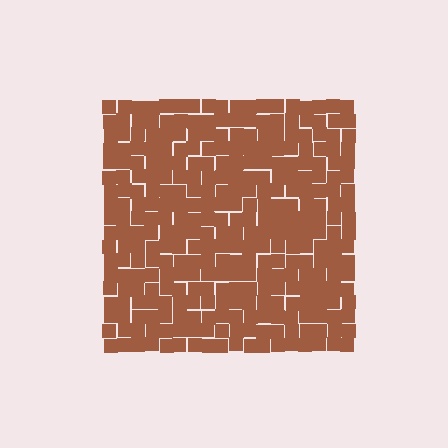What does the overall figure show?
The overall figure shows a square.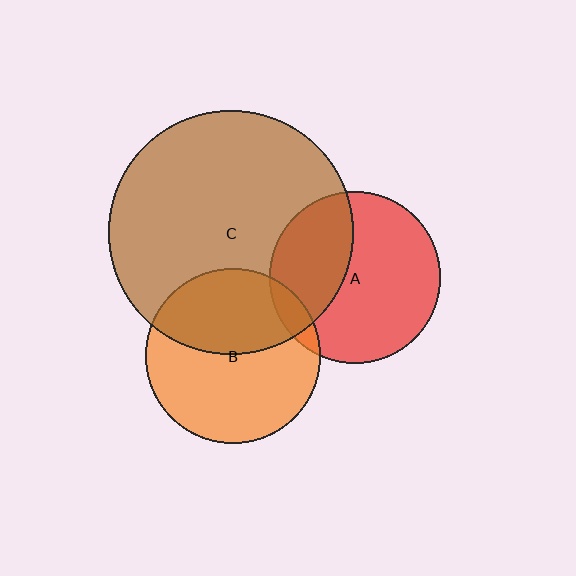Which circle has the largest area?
Circle C (brown).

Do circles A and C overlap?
Yes.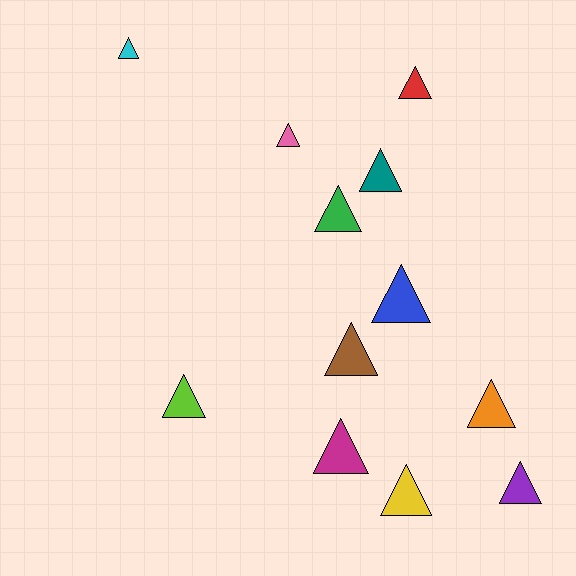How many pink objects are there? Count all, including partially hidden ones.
There is 1 pink object.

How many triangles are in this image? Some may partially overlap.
There are 12 triangles.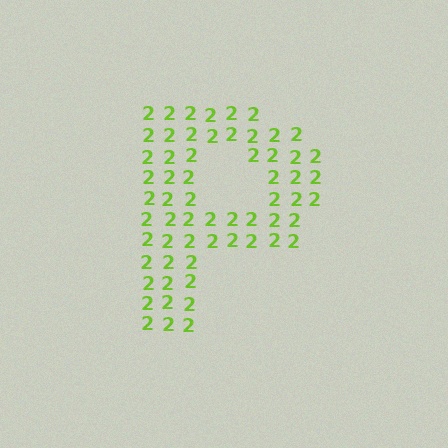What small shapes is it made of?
It is made of small digit 2's.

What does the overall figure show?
The overall figure shows the letter P.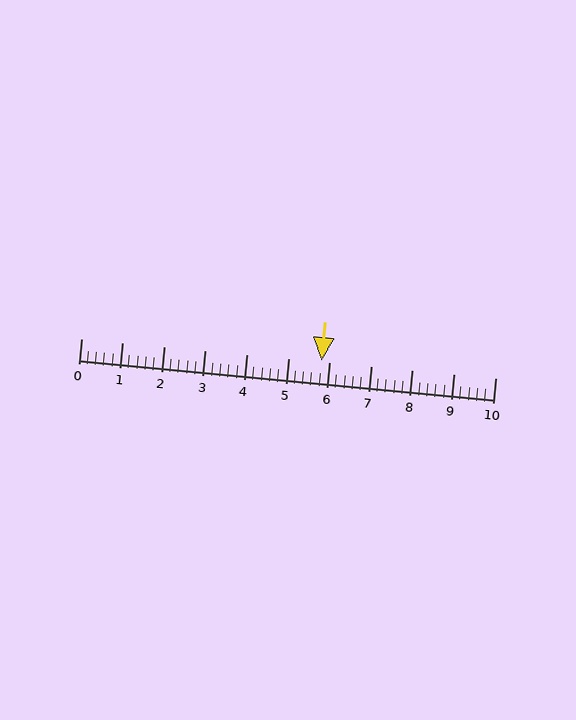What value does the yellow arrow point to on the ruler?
The yellow arrow points to approximately 5.8.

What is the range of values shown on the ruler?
The ruler shows values from 0 to 10.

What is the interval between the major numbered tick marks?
The major tick marks are spaced 1 units apart.